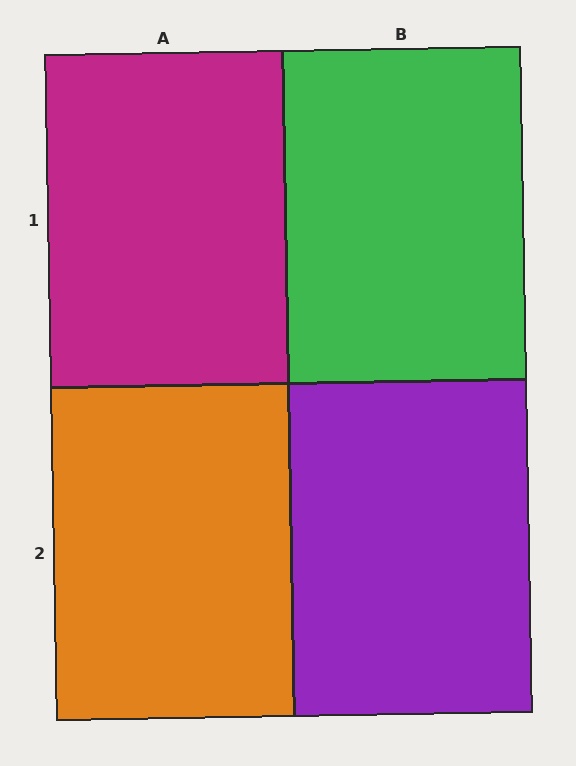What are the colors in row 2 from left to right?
Orange, purple.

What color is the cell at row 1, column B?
Green.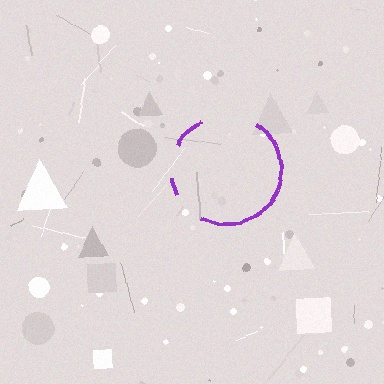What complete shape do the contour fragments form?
The contour fragments form a circle.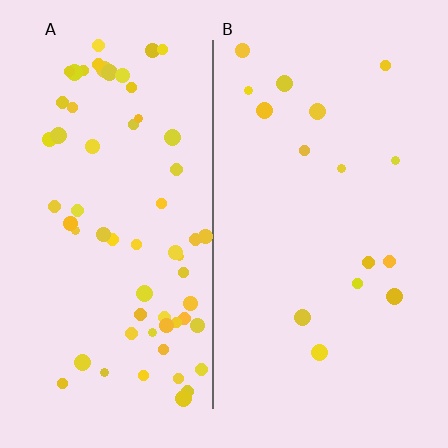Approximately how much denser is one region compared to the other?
Approximately 3.9× — region A over region B.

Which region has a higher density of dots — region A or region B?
A (the left).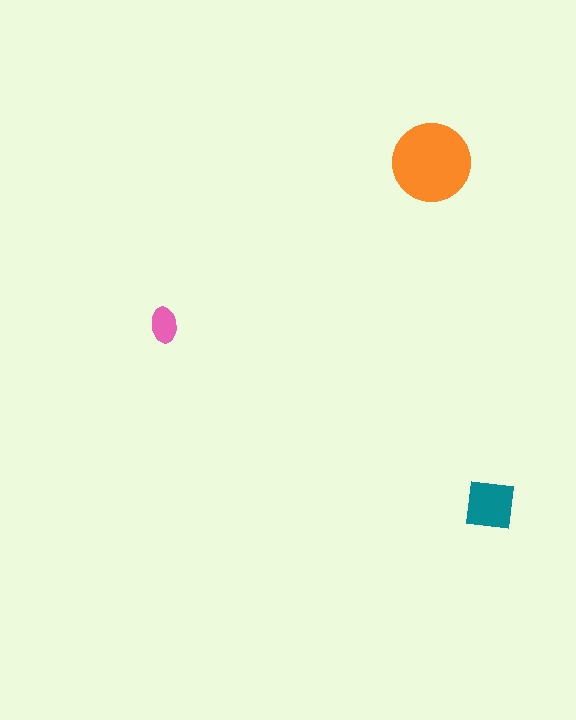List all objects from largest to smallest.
The orange circle, the teal square, the pink ellipse.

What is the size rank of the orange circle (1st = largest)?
1st.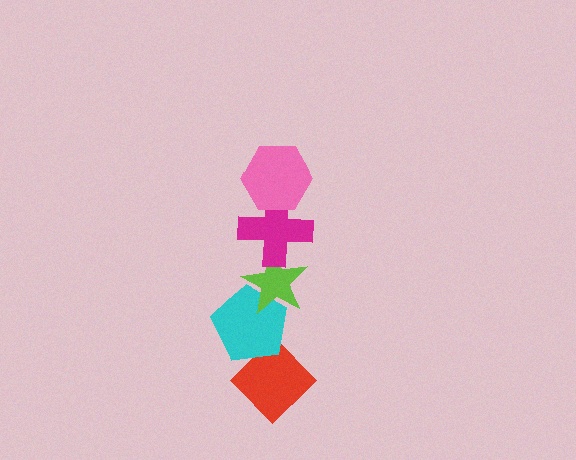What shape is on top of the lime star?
The magenta cross is on top of the lime star.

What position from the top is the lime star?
The lime star is 3rd from the top.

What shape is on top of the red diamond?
The cyan pentagon is on top of the red diamond.